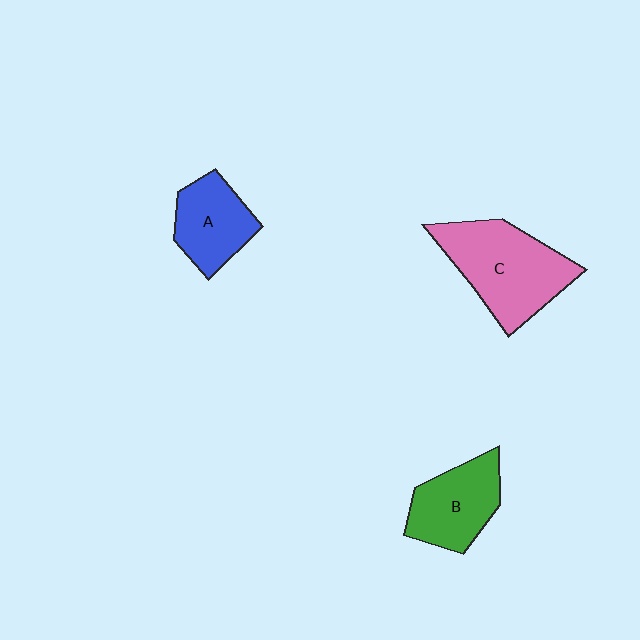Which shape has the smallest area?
Shape A (blue).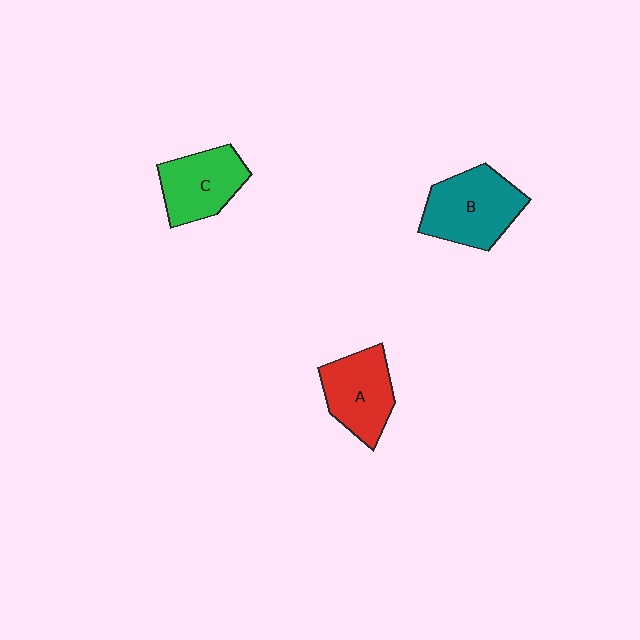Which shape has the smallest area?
Shape C (green).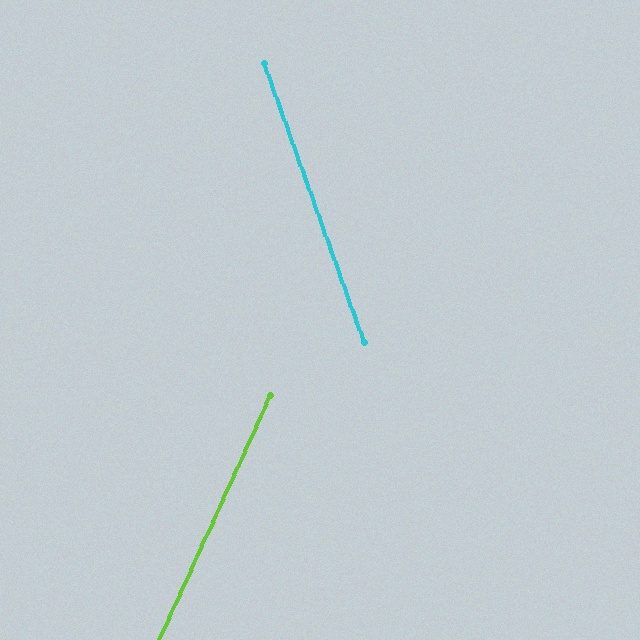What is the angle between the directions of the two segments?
Approximately 44 degrees.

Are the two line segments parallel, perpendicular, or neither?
Neither parallel nor perpendicular — they differ by about 44°.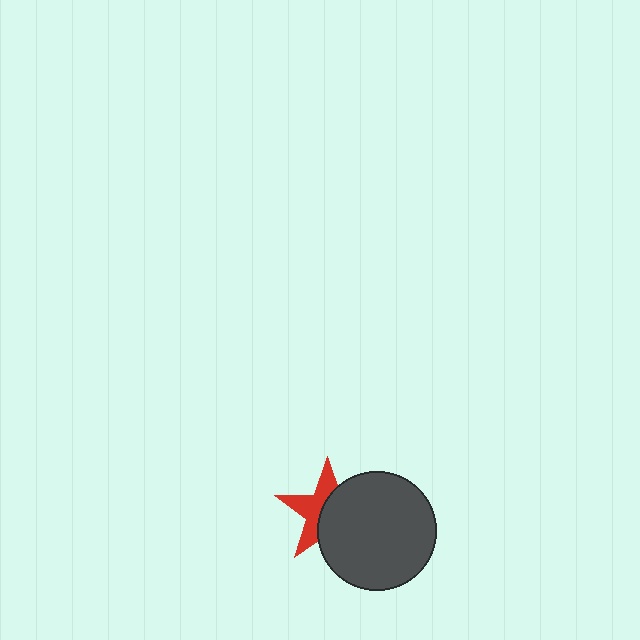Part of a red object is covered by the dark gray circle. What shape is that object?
It is a star.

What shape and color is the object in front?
The object in front is a dark gray circle.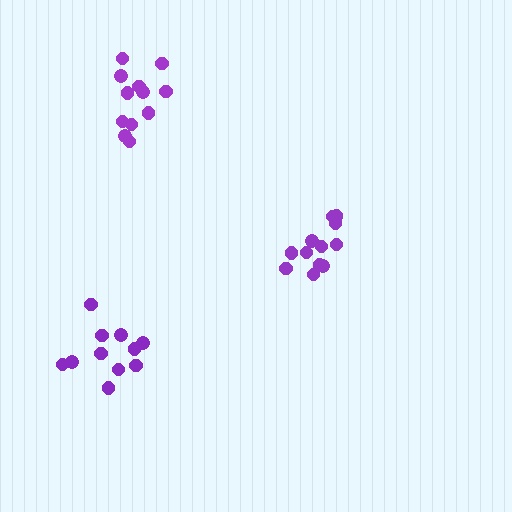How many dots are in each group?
Group 1: 12 dots, Group 2: 11 dots, Group 3: 12 dots (35 total).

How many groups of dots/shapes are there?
There are 3 groups.